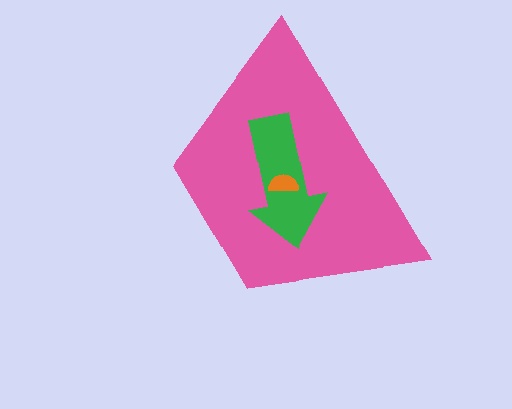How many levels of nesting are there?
3.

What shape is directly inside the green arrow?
The orange semicircle.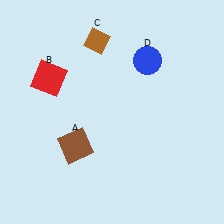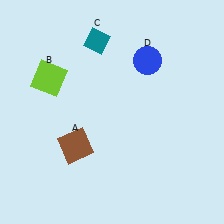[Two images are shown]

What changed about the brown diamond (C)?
In Image 1, C is brown. In Image 2, it changed to teal.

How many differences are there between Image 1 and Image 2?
There are 2 differences between the two images.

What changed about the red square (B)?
In Image 1, B is red. In Image 2, it changed to lime.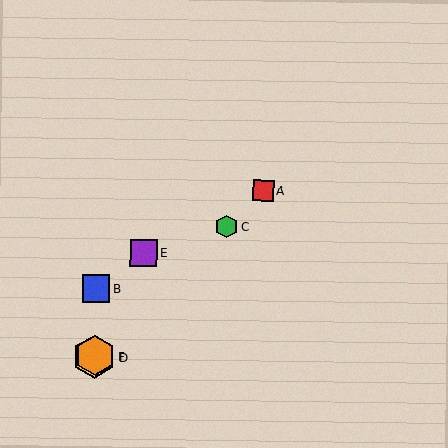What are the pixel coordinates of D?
Object D is at (94, 357).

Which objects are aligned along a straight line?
Objects A, C, D, F are aligned along a straight line.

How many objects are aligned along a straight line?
4 objects (A, C, D, F) are aligned along a straight line.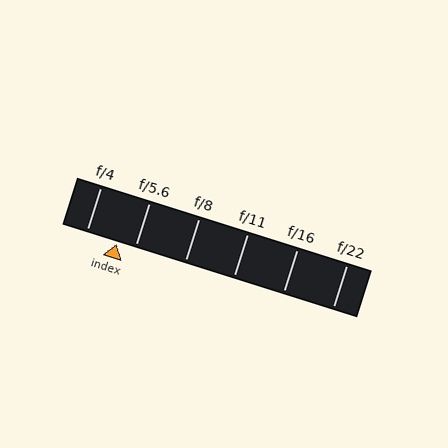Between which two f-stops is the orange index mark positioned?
The index mark is between f/4 and f/5.6.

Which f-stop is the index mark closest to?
The index mark is closest to f/5.6.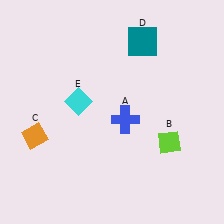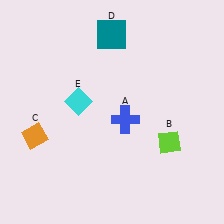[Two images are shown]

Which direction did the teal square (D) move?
The teal square (D) moved left.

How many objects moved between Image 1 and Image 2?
1 object moved between the two images.